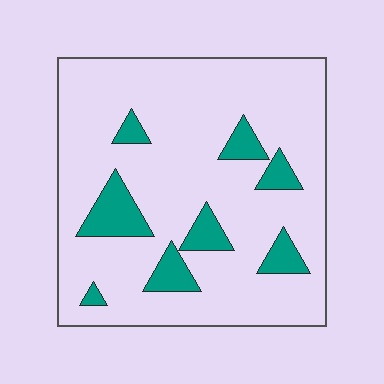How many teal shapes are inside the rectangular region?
8.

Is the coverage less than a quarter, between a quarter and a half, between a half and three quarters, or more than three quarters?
Less than a quarter.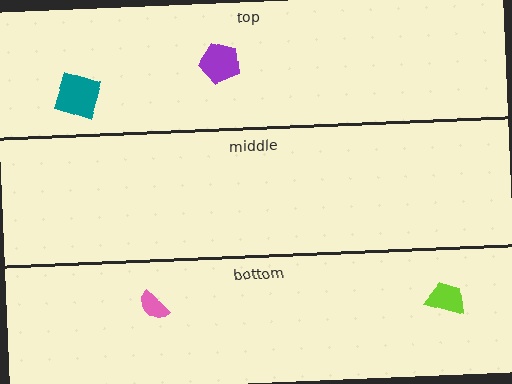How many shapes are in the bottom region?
2.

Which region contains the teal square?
The top region.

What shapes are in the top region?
The teal square, the purple pentagon.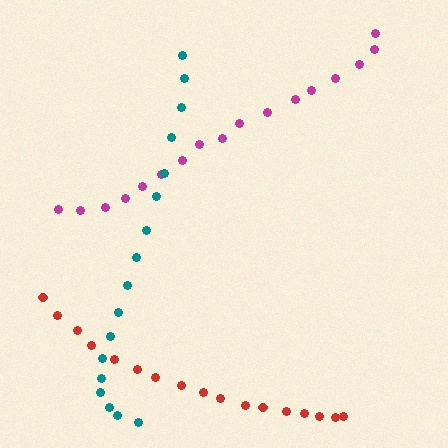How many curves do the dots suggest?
There are 3 distinct paths.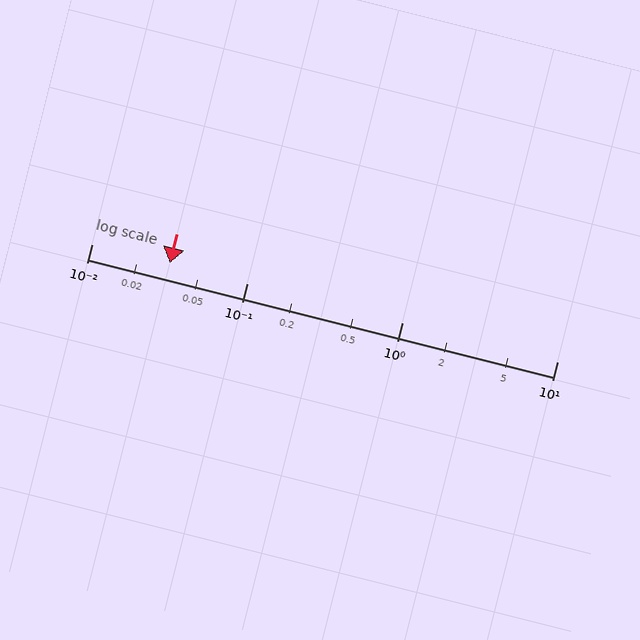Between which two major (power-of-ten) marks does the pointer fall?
The pointer is between 0.01 and 0.1.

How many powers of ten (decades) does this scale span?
The scale spans 3 decades, from 0.01 to 10.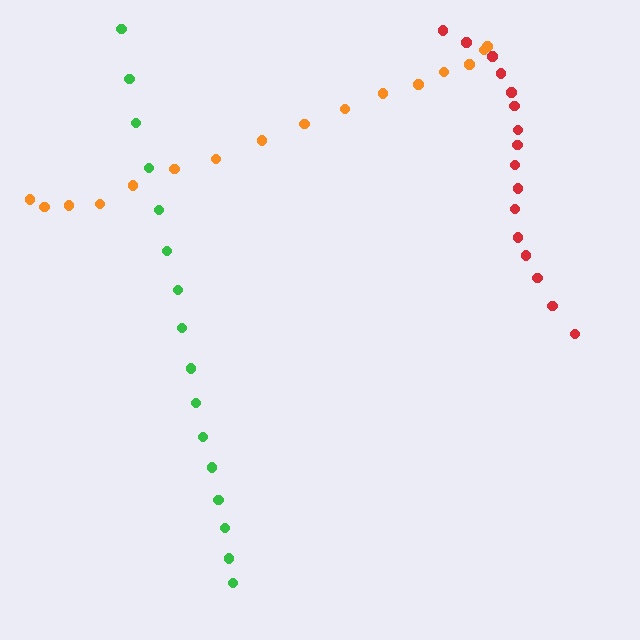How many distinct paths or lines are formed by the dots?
There are 3 distinct paths.